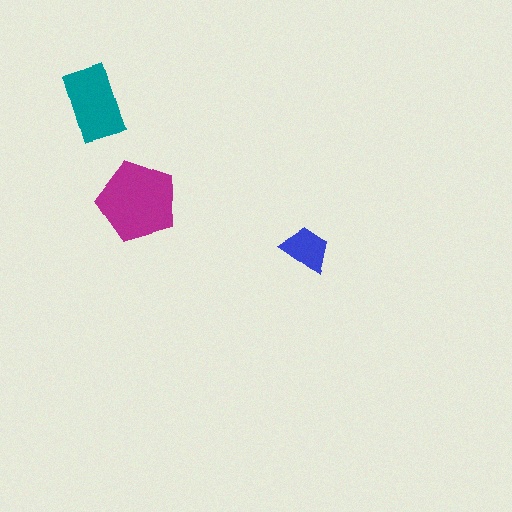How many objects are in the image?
There are 3 objects in the image.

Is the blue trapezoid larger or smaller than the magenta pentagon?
Smaller.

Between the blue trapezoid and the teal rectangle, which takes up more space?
The teal rectangle.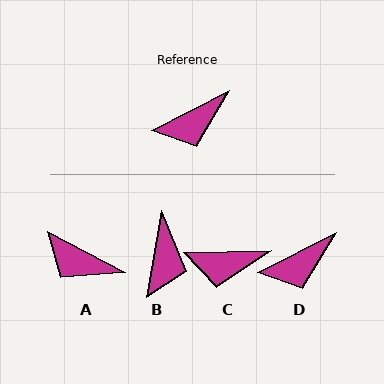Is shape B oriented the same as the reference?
No, it is off by about 53 degrees.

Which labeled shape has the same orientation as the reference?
D.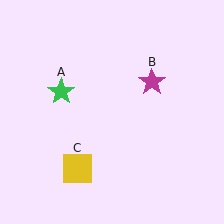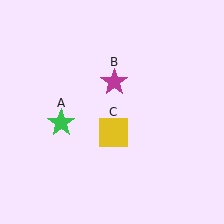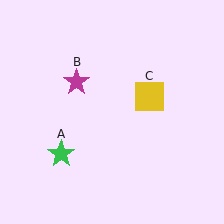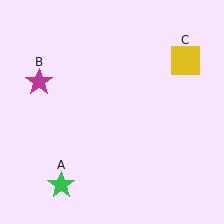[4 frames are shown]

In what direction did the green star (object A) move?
The green star (object A) moved down.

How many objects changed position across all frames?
3 objects changed position: green star (object A), magenta star (object B), yellow square (object C).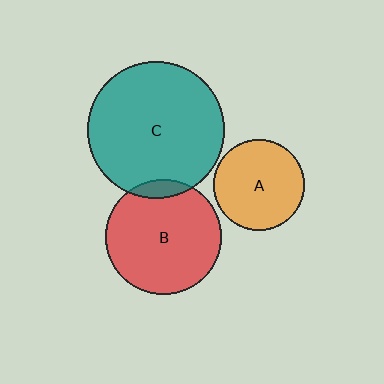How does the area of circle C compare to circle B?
Approximately 1.4 times.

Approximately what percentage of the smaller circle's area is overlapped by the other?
Approximately 10%.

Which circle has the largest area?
Circle C (teal).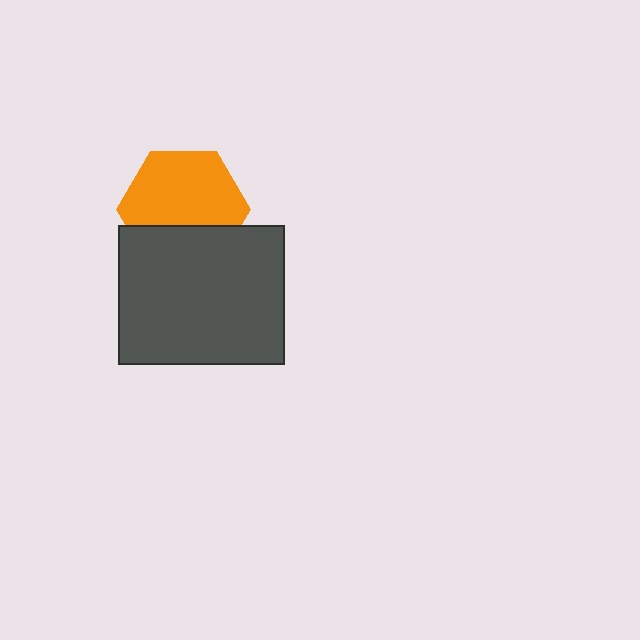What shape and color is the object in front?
The object in front is a dark gray rectangle.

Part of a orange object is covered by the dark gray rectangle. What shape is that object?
It is a hexagon.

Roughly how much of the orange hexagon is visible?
Most of it is visible (roughly 67%).